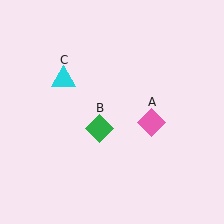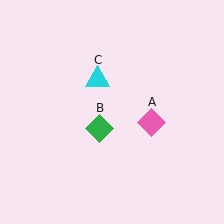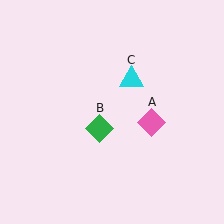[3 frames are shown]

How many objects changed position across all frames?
1 object changed position: cyan triangle (object C).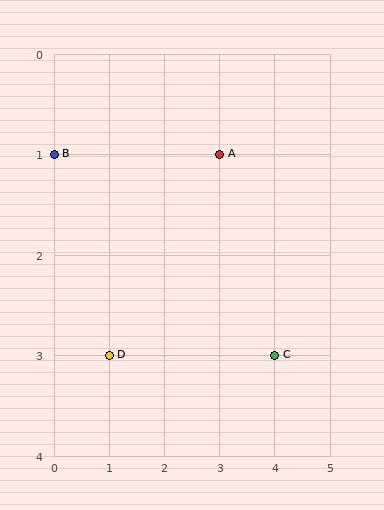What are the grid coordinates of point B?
Point B is at grid coordinates (0, 1).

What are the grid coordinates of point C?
Point C is at grid coordinates (4, 3).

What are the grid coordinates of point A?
Point A is at grid coordinates (3, 1).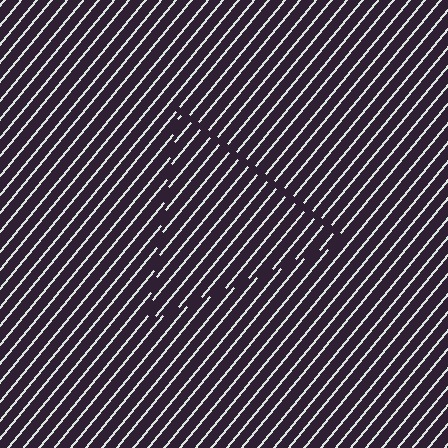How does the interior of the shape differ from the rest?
The interior of the shape contains the same grating, shifted by half a period — the contour is defined by the phase discontinuity where line-ends from the inner and outer gratings abut.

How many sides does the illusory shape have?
3 sides — the line-ends trace a triangle.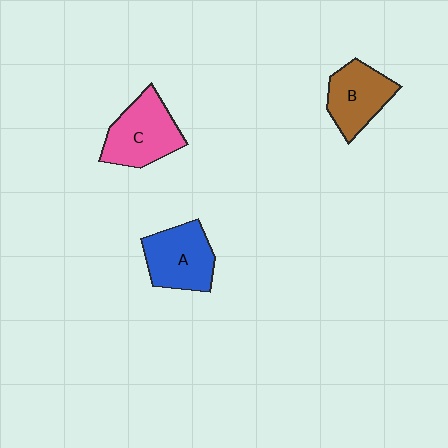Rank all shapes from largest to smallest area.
From largest to smallest: C (pink), A (blue), B (brown).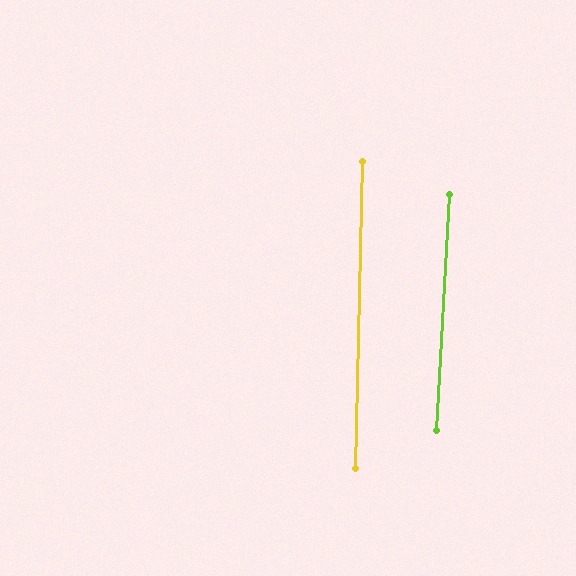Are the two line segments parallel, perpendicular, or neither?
Parallel — their directions differ by only 1.9°.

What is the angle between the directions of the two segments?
Approximately 2 degrees.